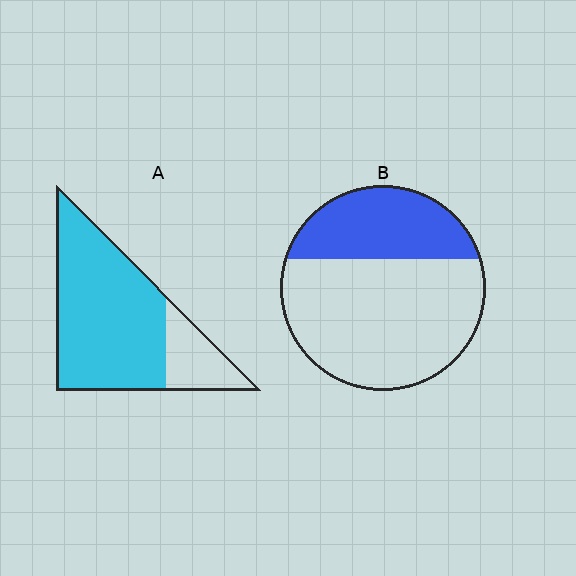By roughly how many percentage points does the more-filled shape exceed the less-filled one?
By roughly 45 percentage points (A over B).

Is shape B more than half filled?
No.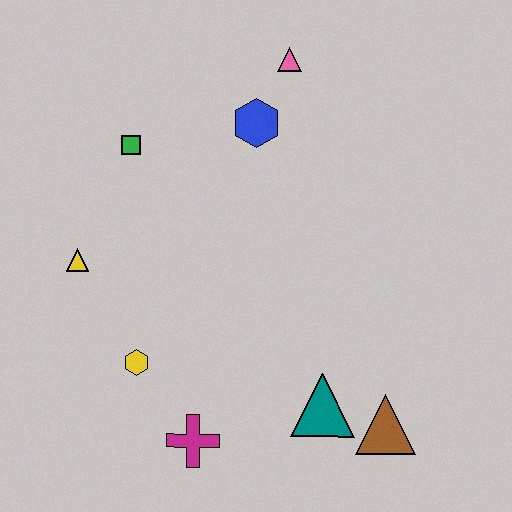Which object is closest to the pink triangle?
The blue hexagon is closest to the pink triangle.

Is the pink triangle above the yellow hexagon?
Yes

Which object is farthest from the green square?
The brown triangle is farthest from the green square.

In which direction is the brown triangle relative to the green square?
The brown triangle is below the green square.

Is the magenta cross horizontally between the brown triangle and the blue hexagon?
No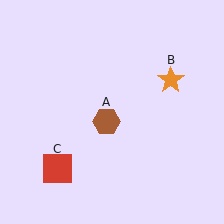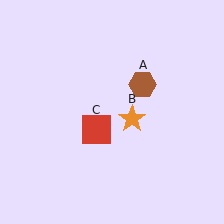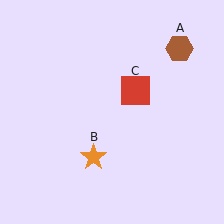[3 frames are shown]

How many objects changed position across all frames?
3 objects changed position: brown hexagon (object A), orange star (object B), red square (object C).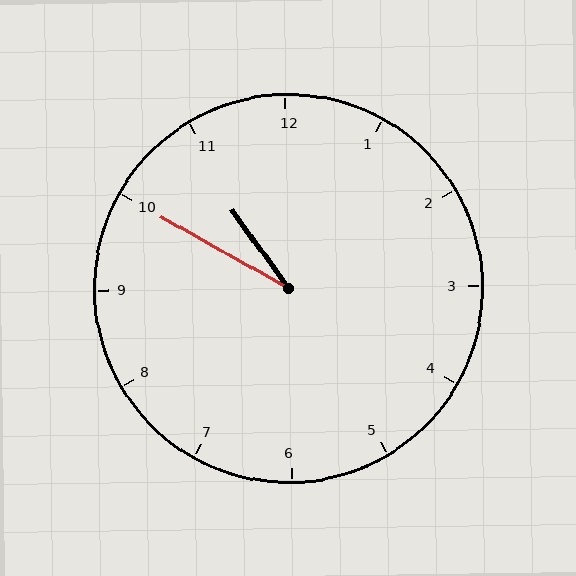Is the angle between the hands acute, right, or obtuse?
It is acute.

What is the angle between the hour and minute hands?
Approximately 25 degrees.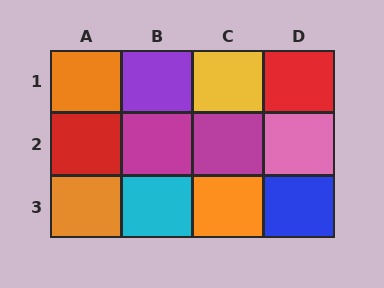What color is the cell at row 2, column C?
Magenta.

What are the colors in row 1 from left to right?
Orange, purple, yellow, red.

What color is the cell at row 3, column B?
Cyan.